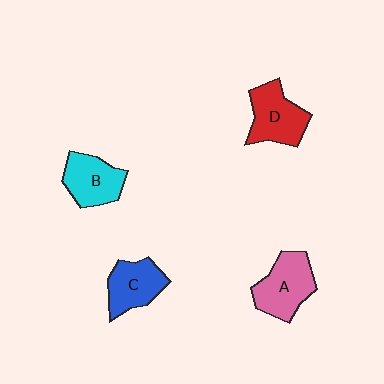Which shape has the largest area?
Shape A (pink).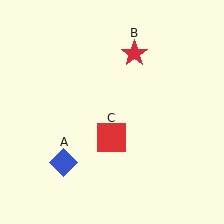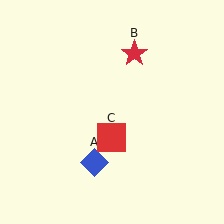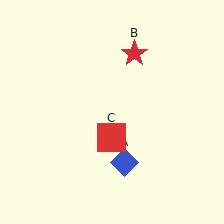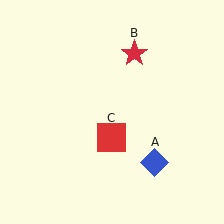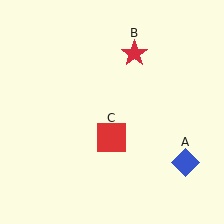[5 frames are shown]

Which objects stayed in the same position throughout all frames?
Red star (object B) and red square (object C) remained stationary.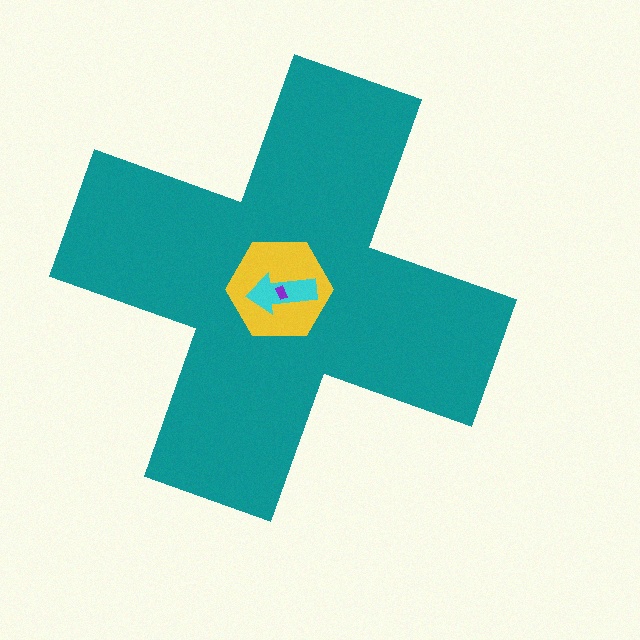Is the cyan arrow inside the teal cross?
Yes.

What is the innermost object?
The purple rectangle.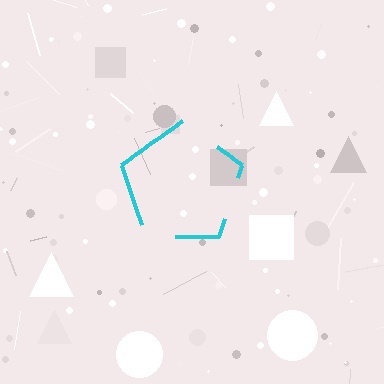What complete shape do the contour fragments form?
The contour fragments form a pentagon.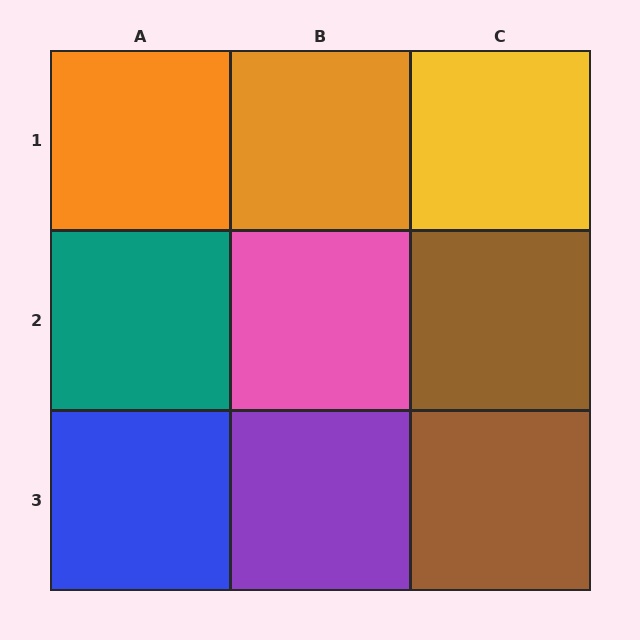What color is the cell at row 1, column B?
Orange.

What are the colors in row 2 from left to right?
Teal, pink, brown.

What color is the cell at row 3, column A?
Blue.